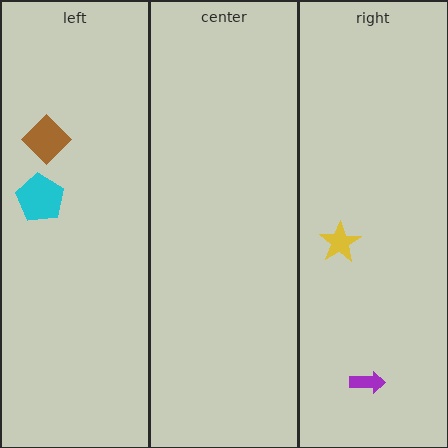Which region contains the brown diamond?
The left region.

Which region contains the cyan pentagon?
The left region.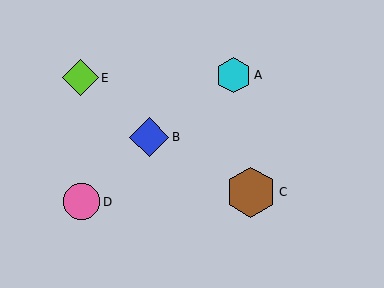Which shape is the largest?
The brown hexagon (labeled C) is the largest.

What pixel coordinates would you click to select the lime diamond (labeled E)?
Click at (80, 78) to select the lime diamond E.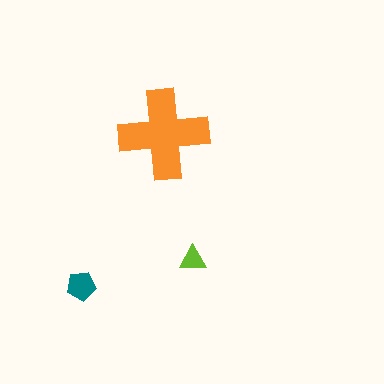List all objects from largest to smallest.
The orange cross, the teal pentagon, the lime triangle.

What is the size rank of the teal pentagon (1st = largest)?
2nd.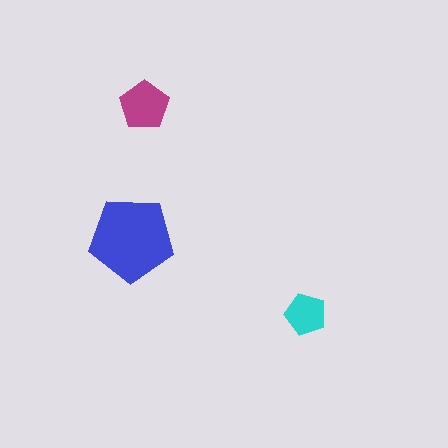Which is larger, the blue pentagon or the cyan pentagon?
The blue one.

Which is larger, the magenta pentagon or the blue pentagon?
The blue one.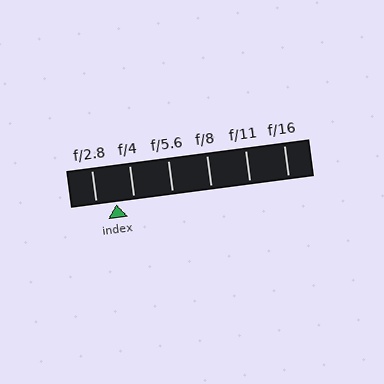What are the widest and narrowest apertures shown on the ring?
The widest aperture shown is f/2.8 and the narrowest is f/16.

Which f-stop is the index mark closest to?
The index mark is closest to f/4.